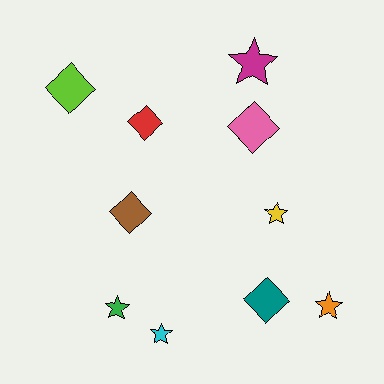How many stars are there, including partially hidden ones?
There are 5 stars.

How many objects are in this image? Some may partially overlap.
There are 10 objects.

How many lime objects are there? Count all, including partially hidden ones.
There is 1 lime object.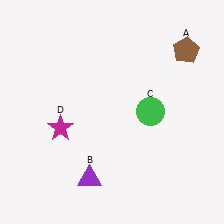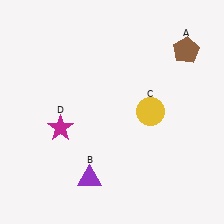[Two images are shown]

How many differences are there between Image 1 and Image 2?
There is 1 difference between the two images.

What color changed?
The circle (C) changed from green in Image 1 to yellow in Image 2.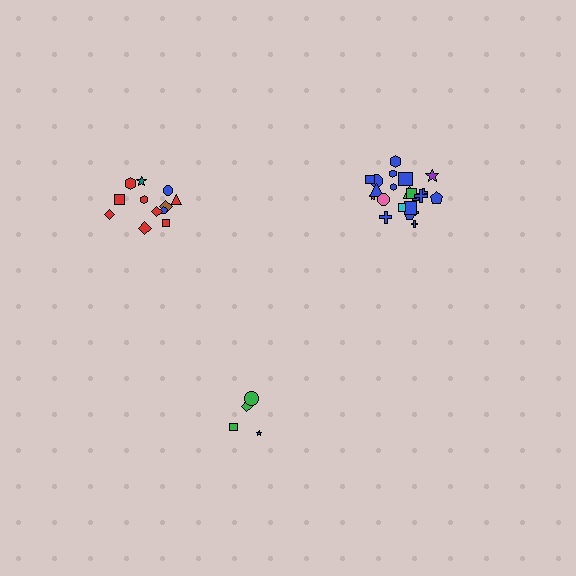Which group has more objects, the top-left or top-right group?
The top-right group.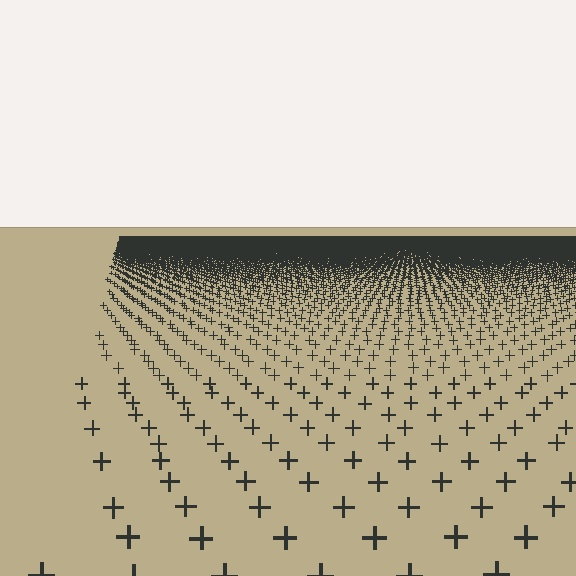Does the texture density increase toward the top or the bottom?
Density increases toward the top.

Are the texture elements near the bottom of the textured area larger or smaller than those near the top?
Larger. Near the bottom, elements are closer to the viewer and appear at a bigger on-screen size.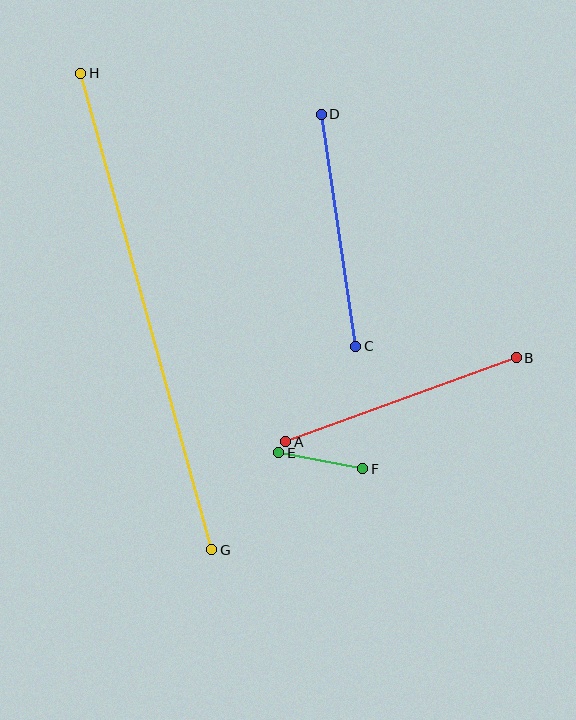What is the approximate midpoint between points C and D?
The midpoint is at approximately (338, 230) pixels.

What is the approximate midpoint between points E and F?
The midpoint is at approximately (321, 461) pixels.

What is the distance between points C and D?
The distance is approximately 234 pixels.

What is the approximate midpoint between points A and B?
The midpoint is at approximately (401, 400) pixels.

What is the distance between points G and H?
The distance is approximately 494 pixels.